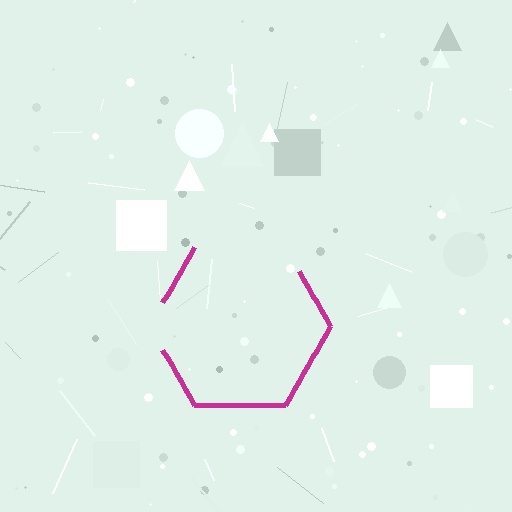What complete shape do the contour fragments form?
The contour fragments form a hexagon.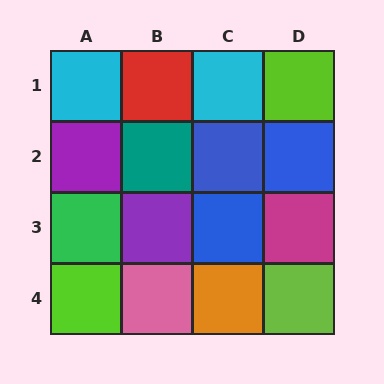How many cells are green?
1 cell is green.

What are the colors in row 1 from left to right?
Cyan, red, cyan, lime.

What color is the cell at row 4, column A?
Lime.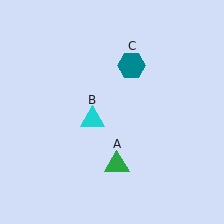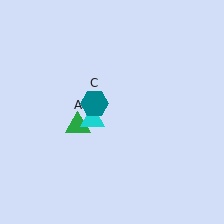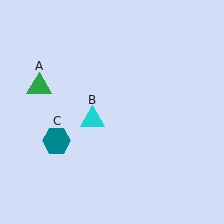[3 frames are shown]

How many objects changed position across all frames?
2 objects changed position: green triangle (object A), teal hexagon (object C).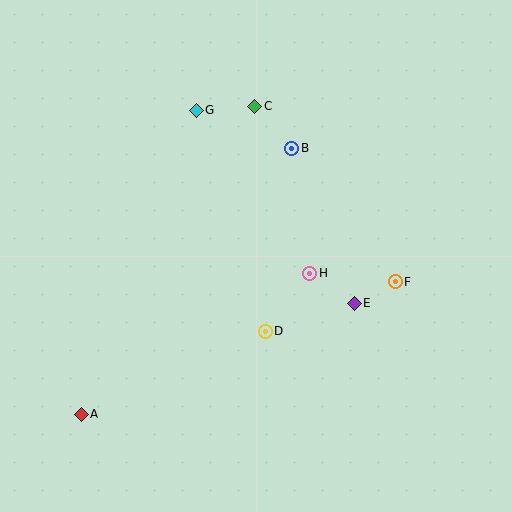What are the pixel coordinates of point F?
Point F is at (395, 282).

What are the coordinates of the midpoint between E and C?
The midpoint between E and C is at (304, 205).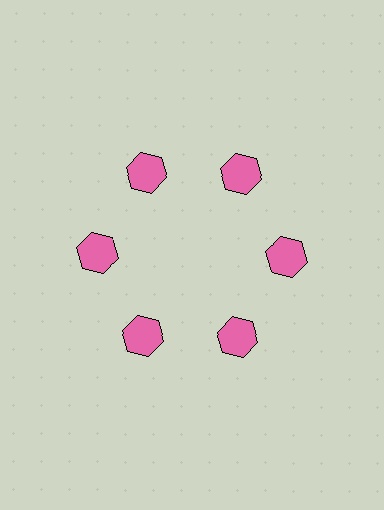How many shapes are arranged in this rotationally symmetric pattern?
There are 6 shapes, arranged in 6 groups of 1.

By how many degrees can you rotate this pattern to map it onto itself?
The pattern maps onto itself every 60 degrees of rotation.